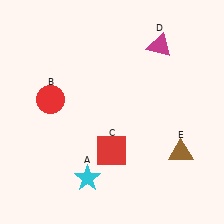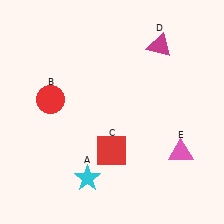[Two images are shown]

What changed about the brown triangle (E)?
In Image 1, E is brown. In Image 2, it changed to pink.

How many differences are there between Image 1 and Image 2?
There is 1 difference between the two images.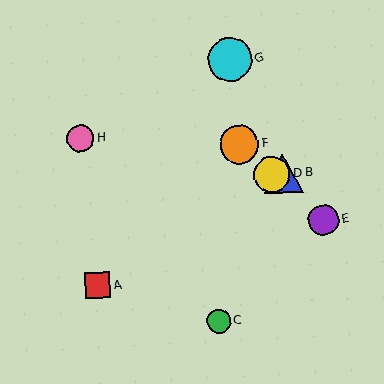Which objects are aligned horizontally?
Objects B, D are aligned horizontally.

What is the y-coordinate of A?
Object A is at y≈286.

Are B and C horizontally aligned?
No, B is at y≈174 and C is at y≈321.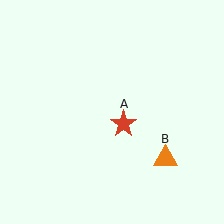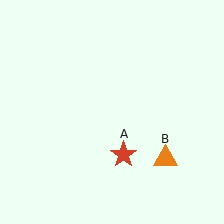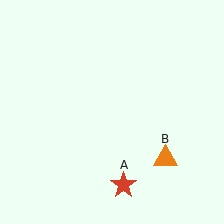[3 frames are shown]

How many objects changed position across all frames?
1 object changed position: red star (object A).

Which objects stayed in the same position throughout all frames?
Orange triangle (object B) remained stationary.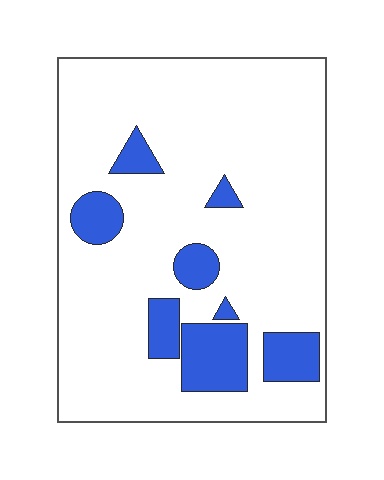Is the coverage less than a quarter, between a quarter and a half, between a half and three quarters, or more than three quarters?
Less than a quarter.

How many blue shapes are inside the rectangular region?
8.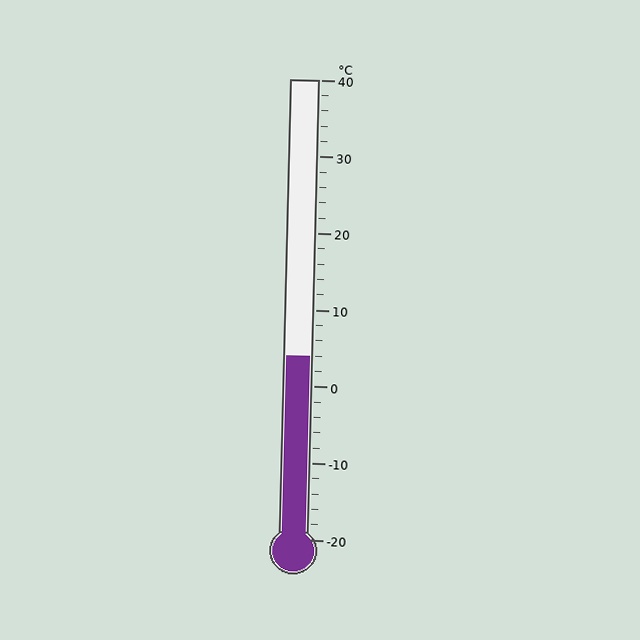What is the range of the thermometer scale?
The thermometer scale ranges from -20°C to 40°C.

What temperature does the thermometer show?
The thermometer shows approximately 4°C.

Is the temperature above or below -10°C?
The temperature is above -10°C.